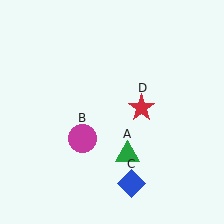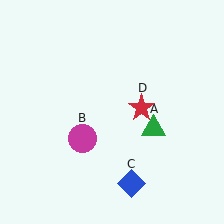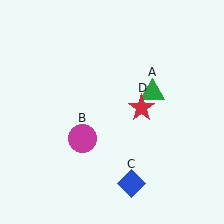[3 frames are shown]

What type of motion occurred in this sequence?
The green triangle (object A) rotated counterclockwise around the center of the scene.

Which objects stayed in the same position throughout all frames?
Magenta circle (object B) and blue diamond (object C) and red star (object D) remained stationary.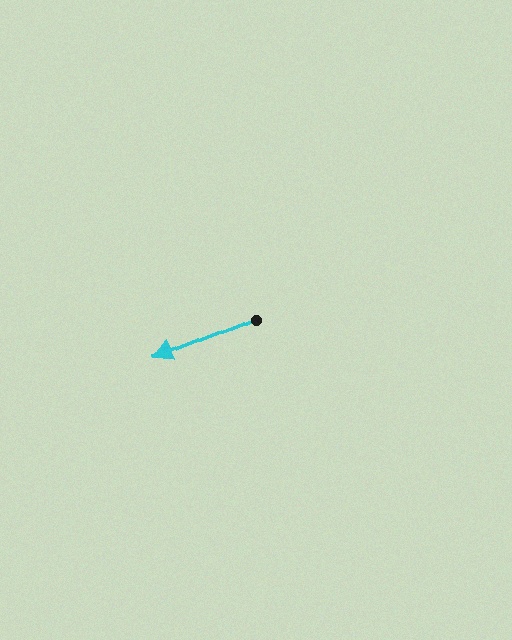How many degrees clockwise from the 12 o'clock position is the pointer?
Approximately 248 degrees.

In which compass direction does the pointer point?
West.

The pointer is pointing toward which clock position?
Roughly 8 o'clock.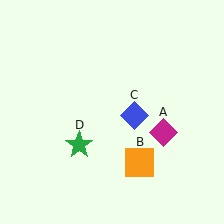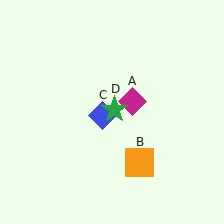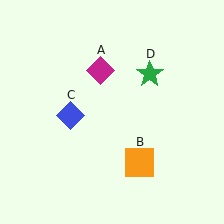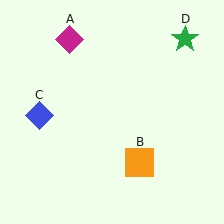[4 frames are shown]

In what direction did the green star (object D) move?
The green star (object D) moved up and to the right.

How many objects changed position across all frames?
3 objects changed position: magenta diamond (object A), blue diamond (object C), green star (object D).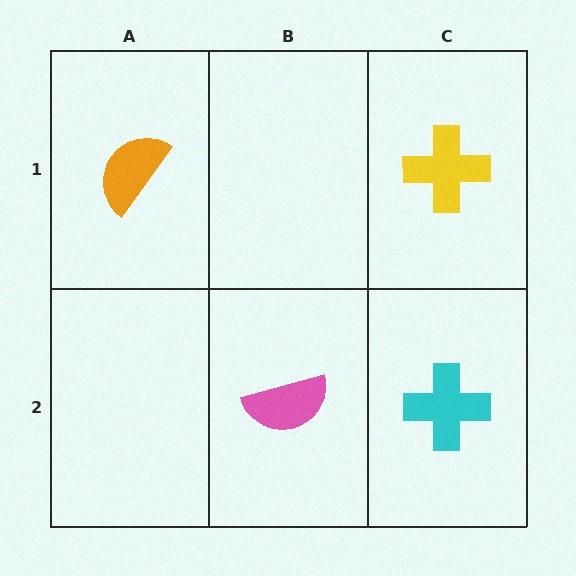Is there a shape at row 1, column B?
No, that cell is empty.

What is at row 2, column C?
A cyan cross.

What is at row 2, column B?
A pink semicircle.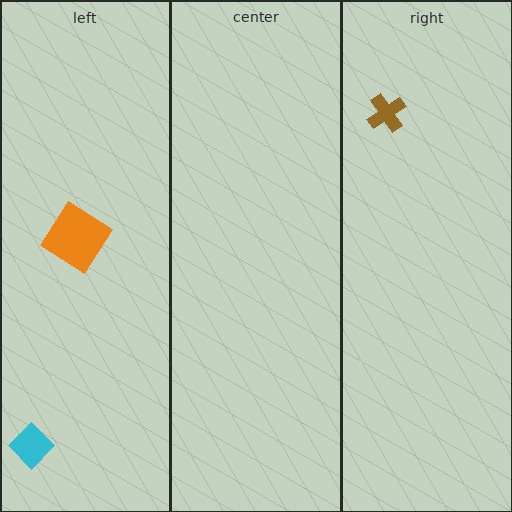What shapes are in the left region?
The orange diamond, the cyan diamond.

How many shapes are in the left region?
2.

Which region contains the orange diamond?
The left region.